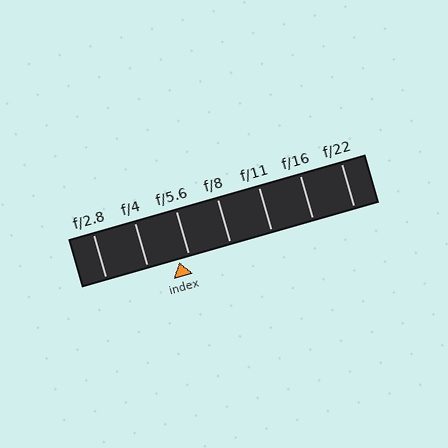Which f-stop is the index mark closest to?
The index mark is closest to f/5.6.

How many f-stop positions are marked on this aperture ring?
There are 7 f-stop positions marked.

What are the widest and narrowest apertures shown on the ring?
The widest aperture shown is f/2.8 and the narrowest is f/22.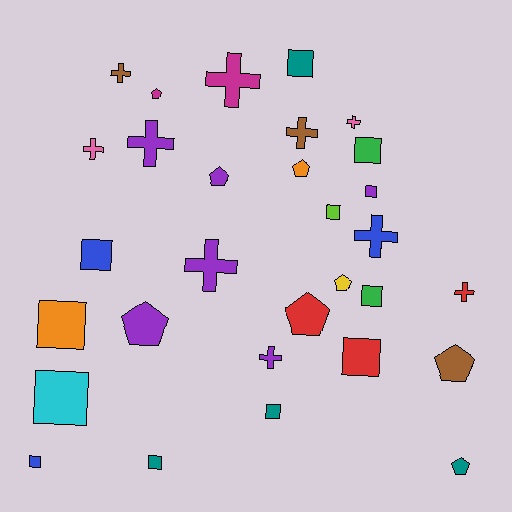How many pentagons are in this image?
There are 8 pentagons.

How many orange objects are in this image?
There are 2 orange objects.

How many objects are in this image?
There are 30 objects.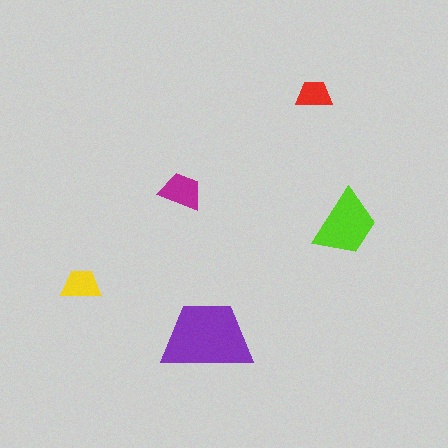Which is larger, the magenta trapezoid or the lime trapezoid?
The lime one.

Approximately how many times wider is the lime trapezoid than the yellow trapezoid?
About 1.5 times wider.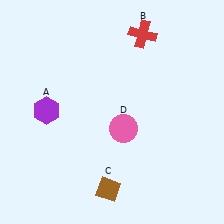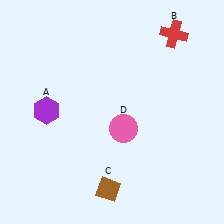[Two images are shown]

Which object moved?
The red cross (B) moved right.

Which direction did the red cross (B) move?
The red cross (B) moved right.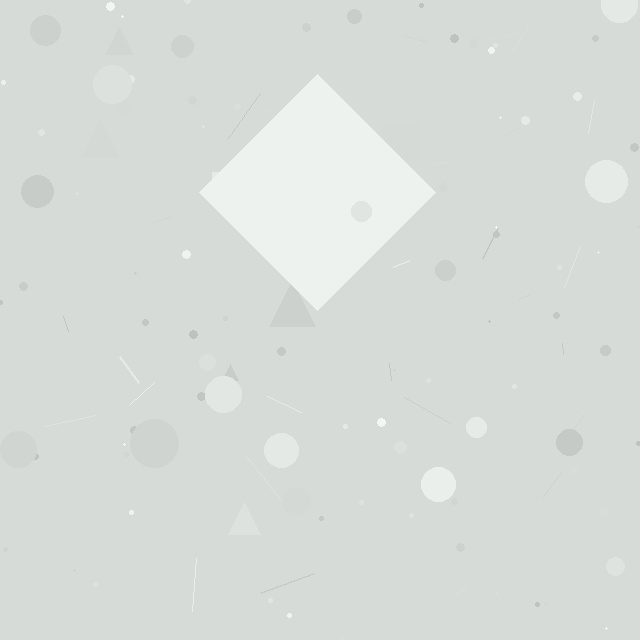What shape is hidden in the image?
A diamond is hidden in the image.